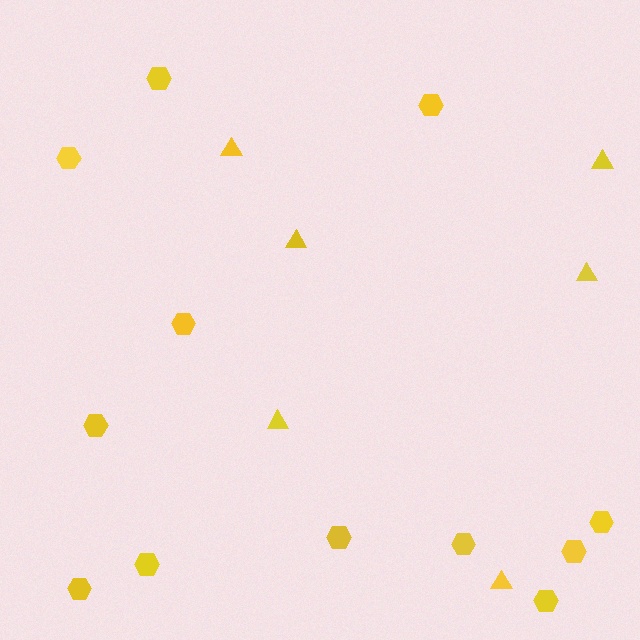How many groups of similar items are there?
There are 2 groups: one group of triangles (6) and one group of hexagons (12).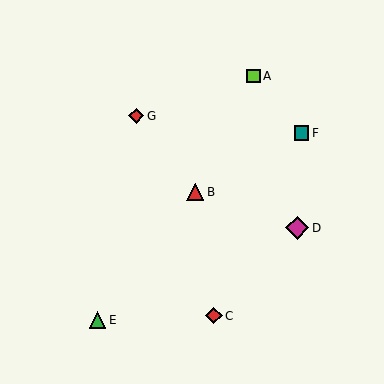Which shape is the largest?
The magenta diamond (labeled D) is the largest.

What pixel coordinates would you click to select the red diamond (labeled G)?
Click at (136, 116) to select the red diamond G.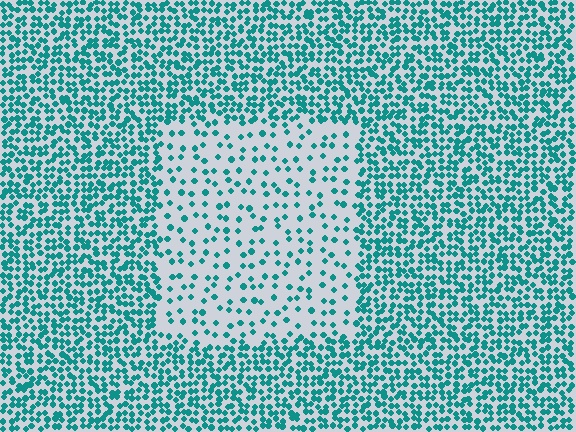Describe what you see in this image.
The image contains small teal elements arranged at two different densities. A rectangle-shaped region is visible where the elements are less densely packed than the surrounding area.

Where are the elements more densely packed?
The elements are more densely packed outside the rectangle boundary.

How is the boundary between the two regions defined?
The boundary is defined by a change in element density (approximately 2.7x ratio). All elements are the same color, size, and shape.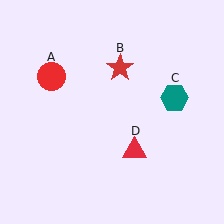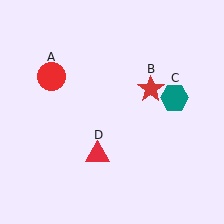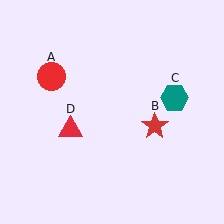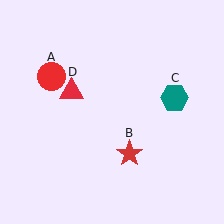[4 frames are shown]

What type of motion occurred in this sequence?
The red star (object B), red triangle (object D) rotated clockwise around the center of the scene.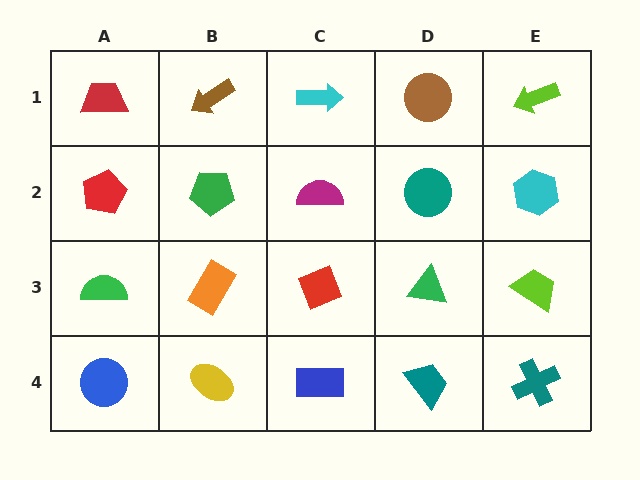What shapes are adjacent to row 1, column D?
A teal circle (row 2, column D), a cyan arrow (row 1, column C), a lime arrow (row 1, column E).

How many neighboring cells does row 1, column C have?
3.